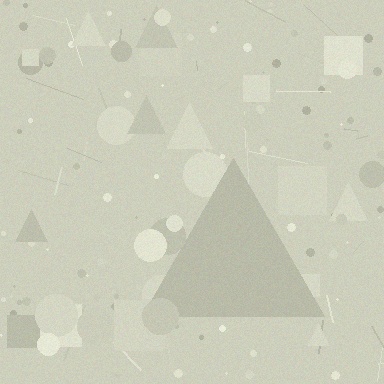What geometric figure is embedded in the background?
A triangle is embedded in the background.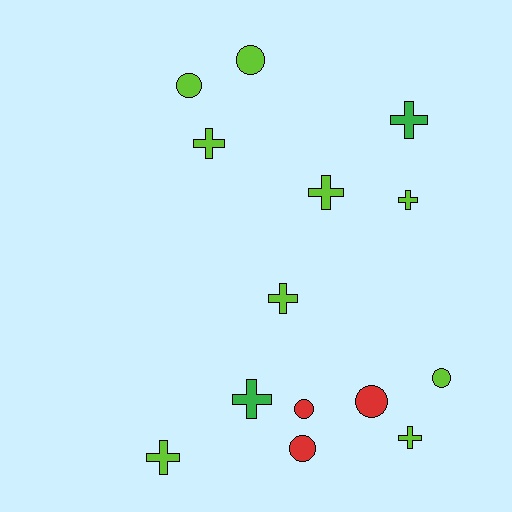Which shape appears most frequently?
Cross, with 8 objects.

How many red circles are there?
There are 3 red circles.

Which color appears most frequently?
Lime, with 9 objects.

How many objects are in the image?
There are 14 objects.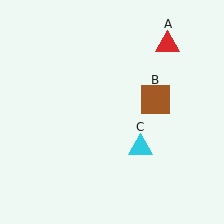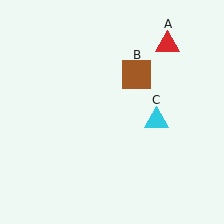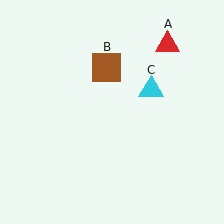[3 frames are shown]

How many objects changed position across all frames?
2 objects changed position: brown square (object B), cyan triangle (object C).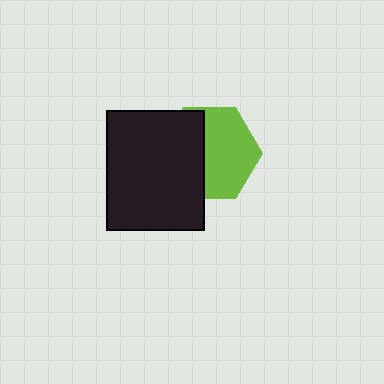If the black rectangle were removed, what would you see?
You would see the complete lime hexagon.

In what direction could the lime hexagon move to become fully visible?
The lime hexagon could move right. That would shift it out from behind the black rectangle entirely.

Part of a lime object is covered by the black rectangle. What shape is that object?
It is a hexagon.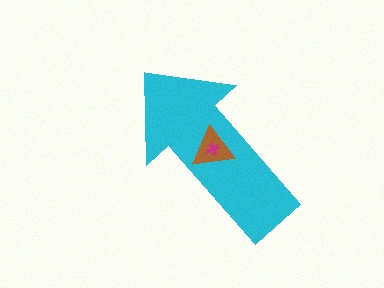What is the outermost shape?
The cyan arrow.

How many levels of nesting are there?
3.